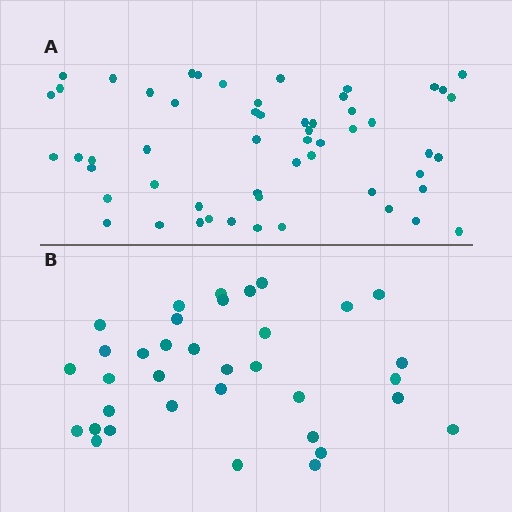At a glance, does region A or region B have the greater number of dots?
Region A (the top region) has more dots.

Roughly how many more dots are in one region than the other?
Region A has approximately 20 more dots than region B.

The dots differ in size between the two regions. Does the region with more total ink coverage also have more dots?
No. Region B has more total ink coverage because its dots are larger, but region A actually contains more individual dots. Total area can be misleading — the number of items is what matters here.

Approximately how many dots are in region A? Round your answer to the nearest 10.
About 60 dots. (The exact count is 55, which rounds to 60.)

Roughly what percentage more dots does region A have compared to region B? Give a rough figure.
About 55% more.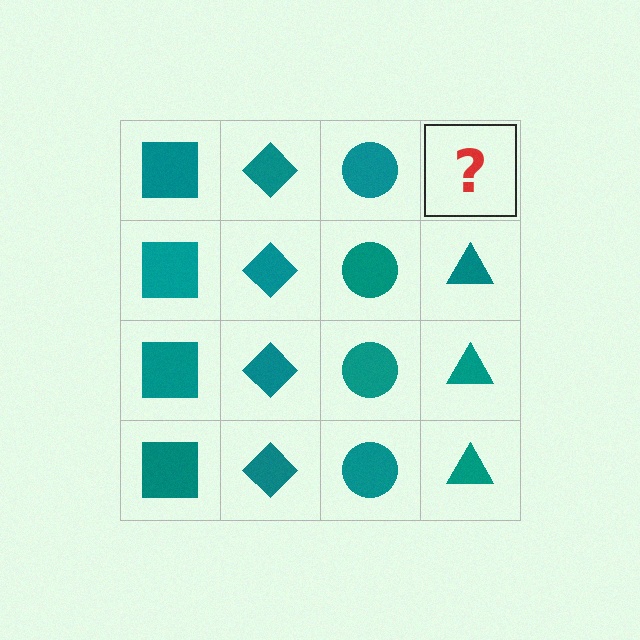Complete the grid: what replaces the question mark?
The question mark should be replaced with a teal triangle.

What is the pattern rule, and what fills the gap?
The rule is that each column has a consistent shape. The gap should be filled with a teal triangle.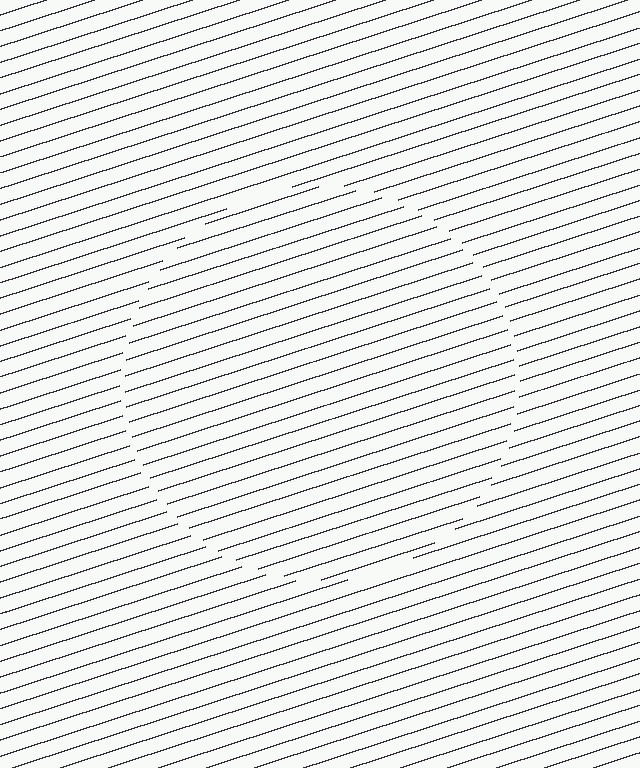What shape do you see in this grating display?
An illusory circle. The interior of the shape contains the same grating, shifted by half a period — the contour is defined by the phase discontinuity where line-ends from the inner and outer gratings abut.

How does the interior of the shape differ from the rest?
The interior of the shape contains the same grating, shifted by half a period — the contour is defined by the phase discontinuity where line-ends from the inner and outer gratings abut.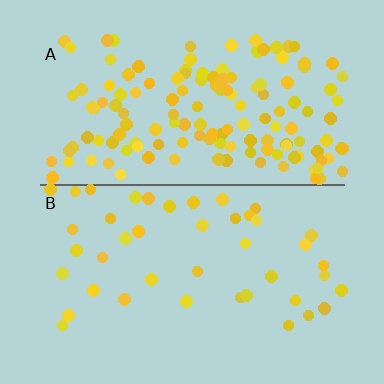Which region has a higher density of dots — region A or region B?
A (the top).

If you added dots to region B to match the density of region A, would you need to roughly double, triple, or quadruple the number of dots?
Approximately triple.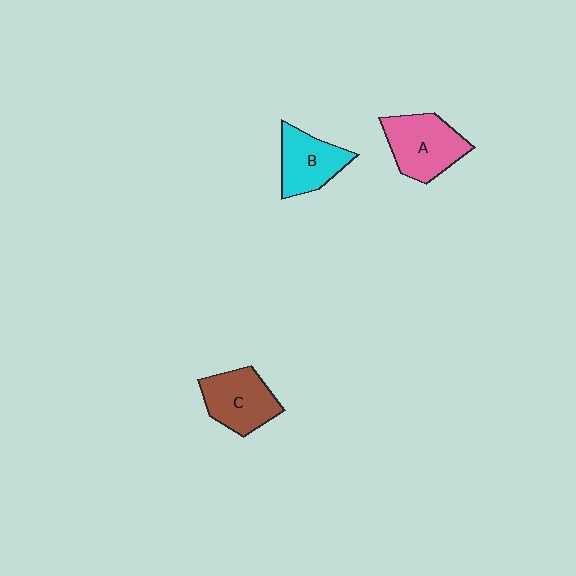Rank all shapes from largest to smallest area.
From largest to smallest: A (pink), C (brown), B (cyan).